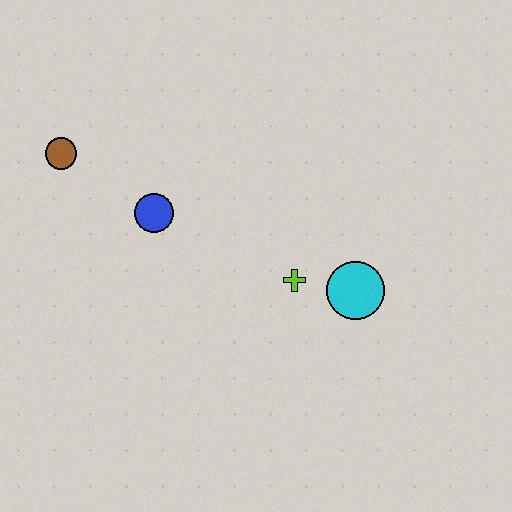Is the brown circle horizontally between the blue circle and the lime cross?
No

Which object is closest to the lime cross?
The cyan circle is closest to the lime cross.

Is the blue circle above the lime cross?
Yes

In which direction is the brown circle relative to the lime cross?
The brown circle is to the left of the lime cross.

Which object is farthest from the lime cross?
The brown circle is farthest from the lime cross.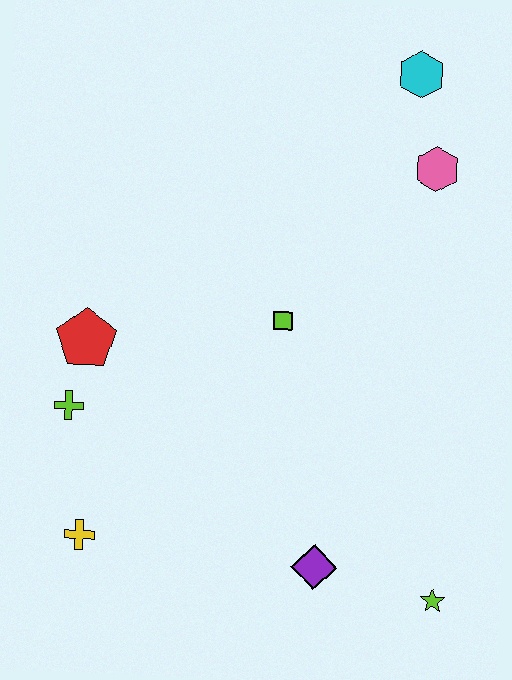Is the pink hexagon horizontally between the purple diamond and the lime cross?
No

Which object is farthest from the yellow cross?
The cyan hexagon is farthest from the yellow cross.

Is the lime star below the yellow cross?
Yes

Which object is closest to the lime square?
The red pentagon is closest to the lime square.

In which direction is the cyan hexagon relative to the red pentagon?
The cyan hexagon is to the right of the red pentagon.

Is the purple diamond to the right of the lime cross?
Yes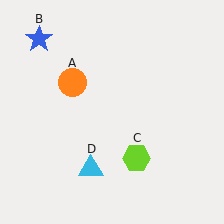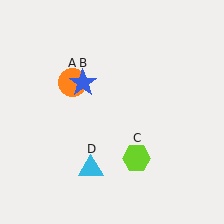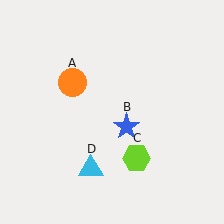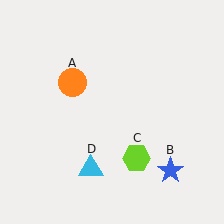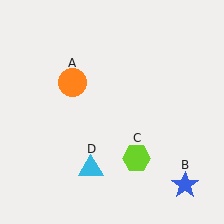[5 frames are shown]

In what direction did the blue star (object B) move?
The blue star (object B) moved down and to the right.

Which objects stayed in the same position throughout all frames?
Orange circle (object A) and lime hexagon (object C) and cyan triangle (object D) remained stationary.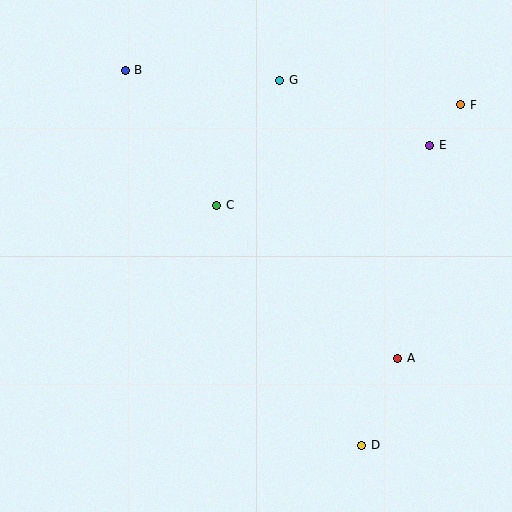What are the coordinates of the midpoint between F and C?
The midpoint between F and C is at (339, 155).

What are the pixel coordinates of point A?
Point A is at (398, 358).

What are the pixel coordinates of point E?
Point E is at (430, 145).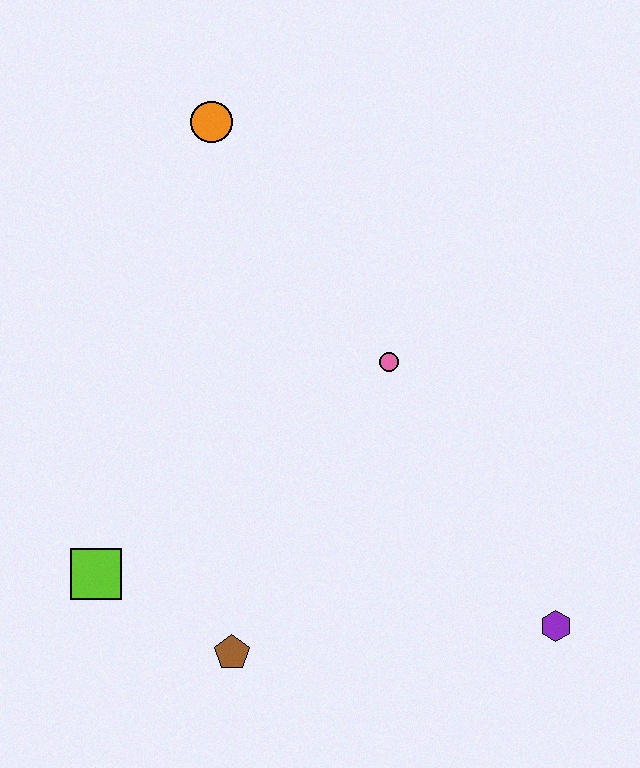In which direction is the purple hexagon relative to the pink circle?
The purple hexagon is below the pink circle.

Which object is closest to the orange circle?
The pink circle is closest to the orange circle.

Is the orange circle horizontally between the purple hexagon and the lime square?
Yes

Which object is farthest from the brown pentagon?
The orange circle is farthest from the brown pentagon.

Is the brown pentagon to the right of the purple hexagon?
No